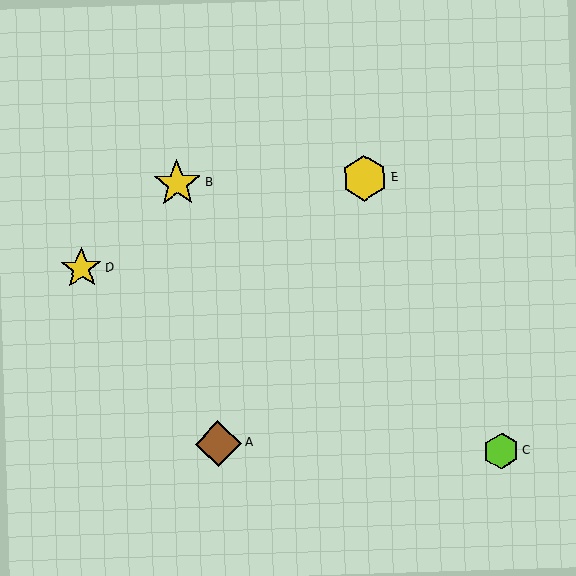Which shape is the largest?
The yellow star (labeled B) is the largest.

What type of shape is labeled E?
Shape E is a yellow hexagon.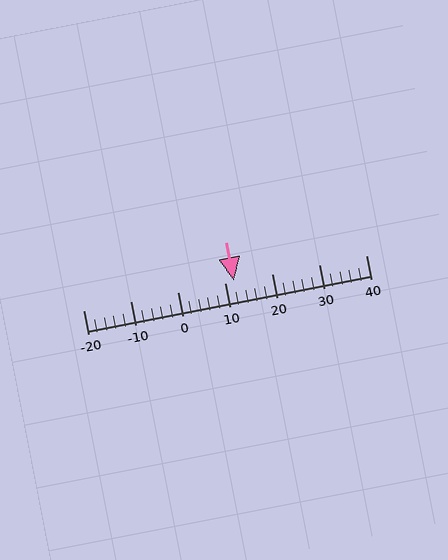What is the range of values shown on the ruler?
The ruler shows values from -20 to 40.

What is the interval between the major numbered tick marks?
The major tick marks are spaced 10 units apart.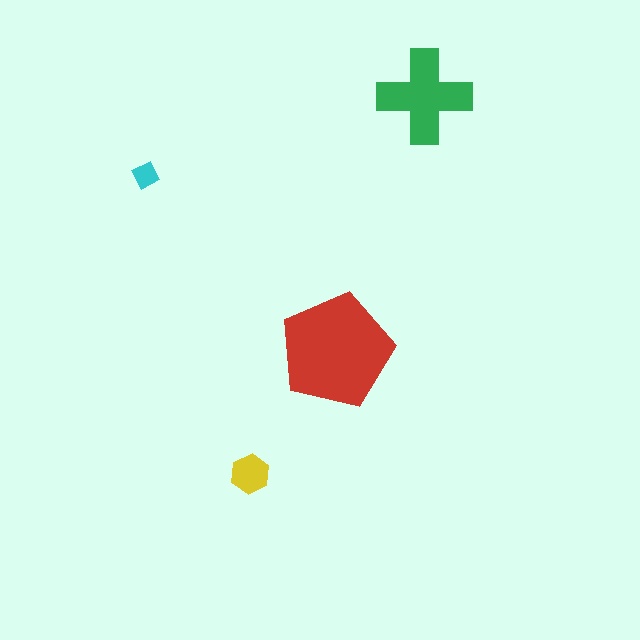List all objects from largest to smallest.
The red pentagon, the green cross, the yellow hexagon, the cyan diamond.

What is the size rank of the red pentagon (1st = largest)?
1st.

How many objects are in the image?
There are 4 objects in the image.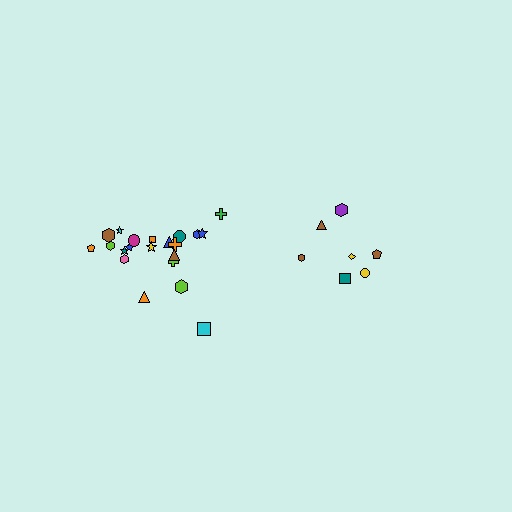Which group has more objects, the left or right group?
The left group.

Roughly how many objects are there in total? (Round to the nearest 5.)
Roughly 30 objects in total.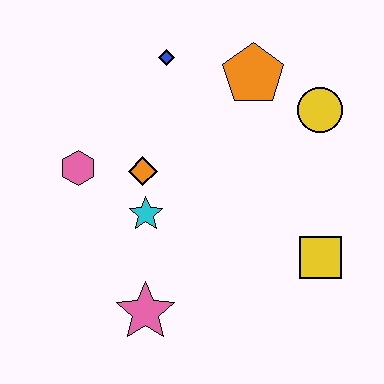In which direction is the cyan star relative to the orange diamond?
The cyan star is below the orange diamond.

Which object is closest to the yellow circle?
The orange pentagon is closest to the yellow circle.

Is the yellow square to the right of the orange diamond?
Yes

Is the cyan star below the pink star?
No